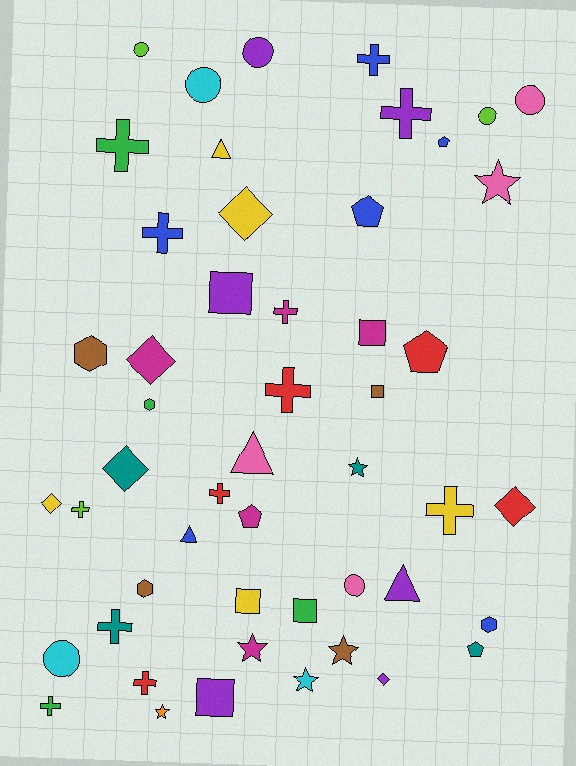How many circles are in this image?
There are 7 circles.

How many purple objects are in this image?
There are 6 purple objects.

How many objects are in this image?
There are 50 objects.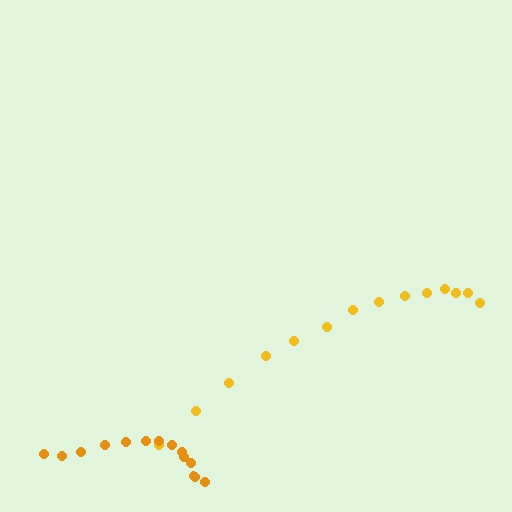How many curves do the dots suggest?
There are 2 distinct paths.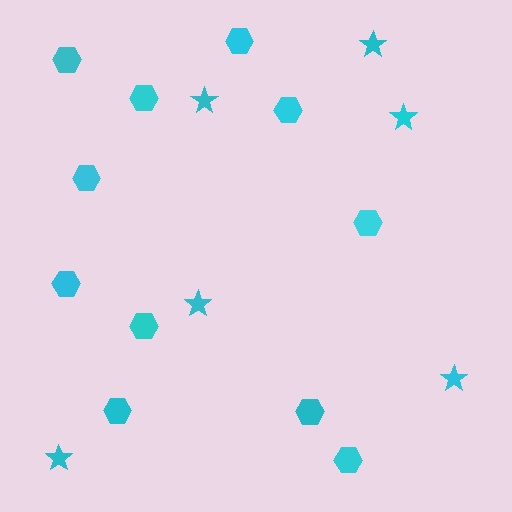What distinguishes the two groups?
There are 2 groups: one group of hexagons (11) and one group of stars (6).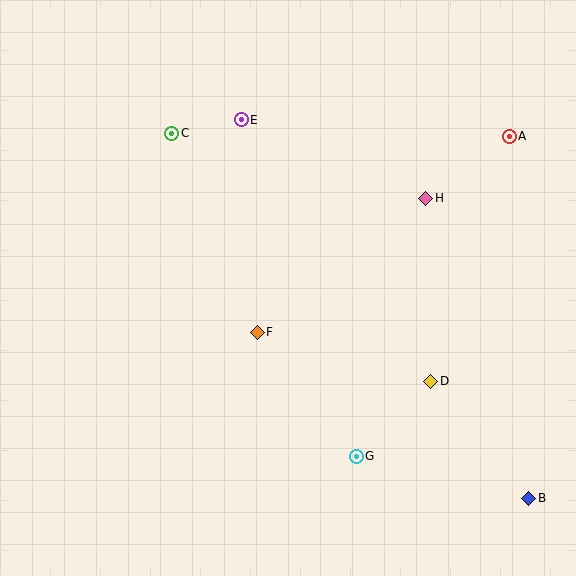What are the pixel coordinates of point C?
Point C is at (172, 133).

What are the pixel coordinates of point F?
Point F is at (257, 332).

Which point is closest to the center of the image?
Point F at (257, 332) is closest to the center.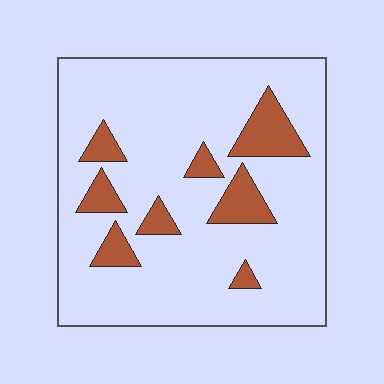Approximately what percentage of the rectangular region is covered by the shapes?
Approximately 15%.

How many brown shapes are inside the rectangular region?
8.